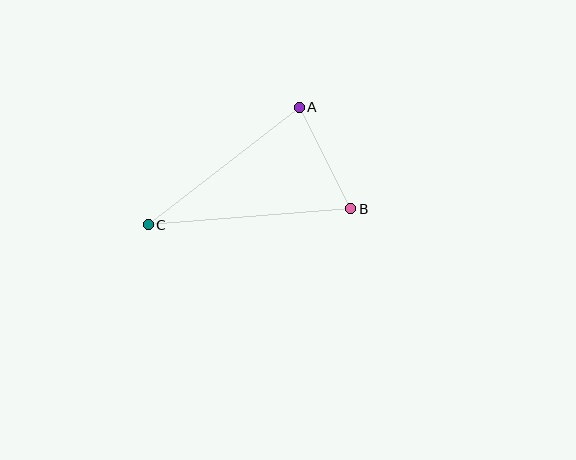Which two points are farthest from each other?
Points B and C are farthest from each other.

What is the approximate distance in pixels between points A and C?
The distance between A and C is approximately 192 pixels.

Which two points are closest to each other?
Points A and B are closest to each other.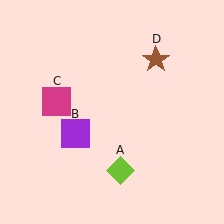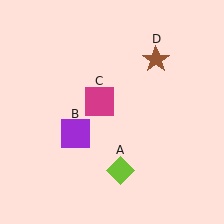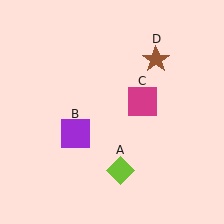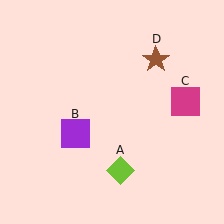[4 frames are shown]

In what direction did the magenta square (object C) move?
The magenta square (object C) moved right.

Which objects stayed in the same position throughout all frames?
Lime diamond (object A) and purple square (object B) and brown star (object D) remained stationary.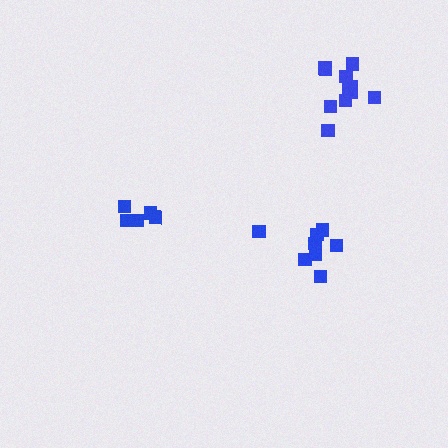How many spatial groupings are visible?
There are 3 spatial groupings.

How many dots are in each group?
Group 1: 11 dots, Group 2: 8 dots, Group 3: 6 dots (25 total).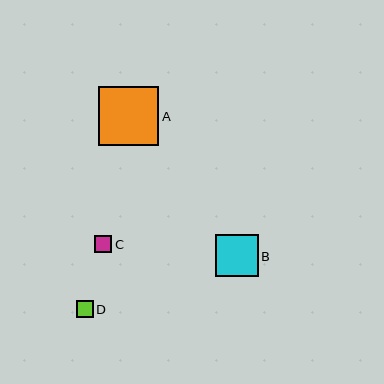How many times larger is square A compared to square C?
Square A is approximately 3.5 times the size of square C.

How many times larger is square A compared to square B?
Square A is approximately 1.4 times the size of square B.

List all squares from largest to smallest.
From largest to smallest: A, B, D, C.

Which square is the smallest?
Square C is the smallest with a size of approximately 17 pixels.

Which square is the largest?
Square A is the largest with a size of approximately 60 pixels.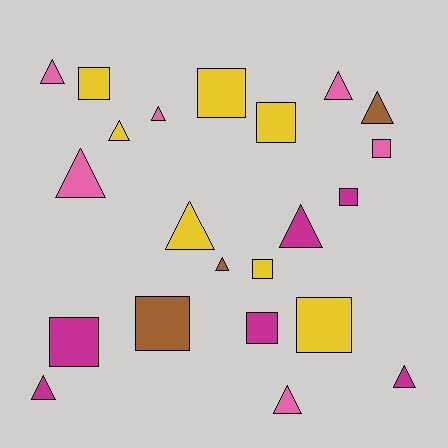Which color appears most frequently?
Yellow, with 7 objects.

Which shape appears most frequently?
Triangle, with 12 objects.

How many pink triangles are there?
There are 5 pink triangles.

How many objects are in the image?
There are 22 objects.